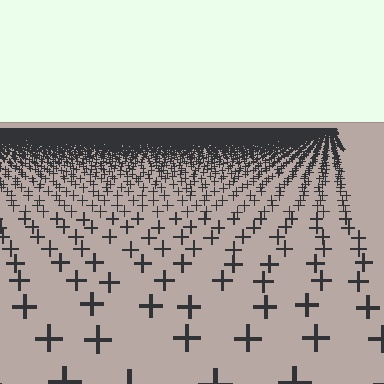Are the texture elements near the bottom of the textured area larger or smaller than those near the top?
Larger. Near the bottom, elements are closer to the viewer and appear at a bigger on-screen size.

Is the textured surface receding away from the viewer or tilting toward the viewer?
The surface is receding away from the viewer. Texture elements get smaller and denser toward the top.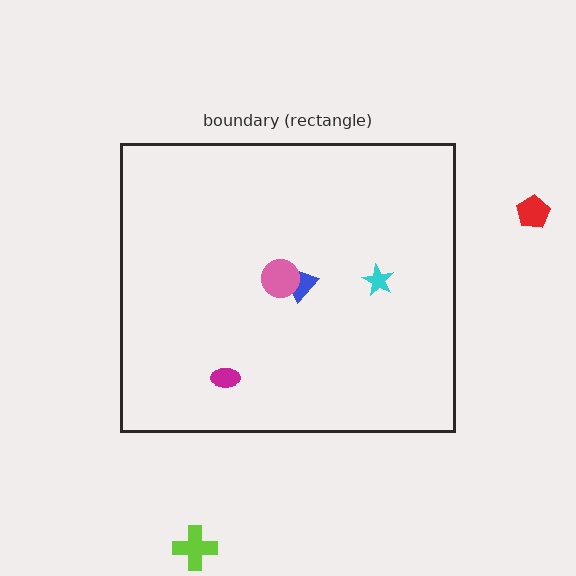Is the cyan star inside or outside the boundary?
Inside.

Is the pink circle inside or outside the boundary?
Inside.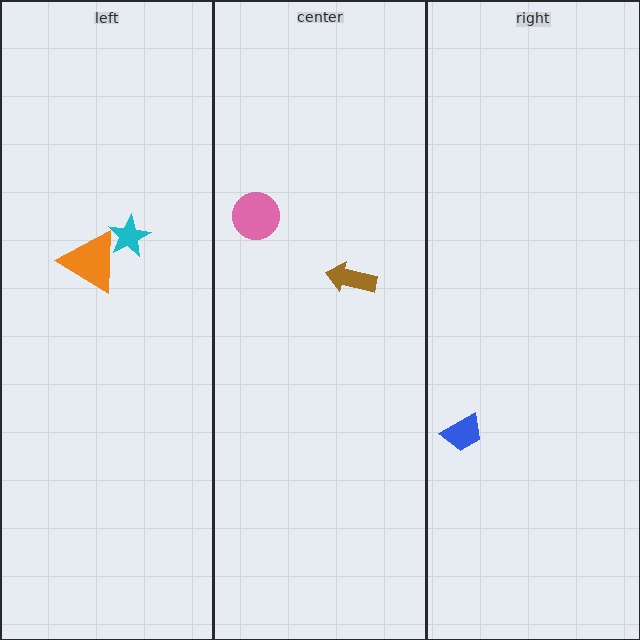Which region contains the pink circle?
The center region.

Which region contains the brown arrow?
The center region.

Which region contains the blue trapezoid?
The right region.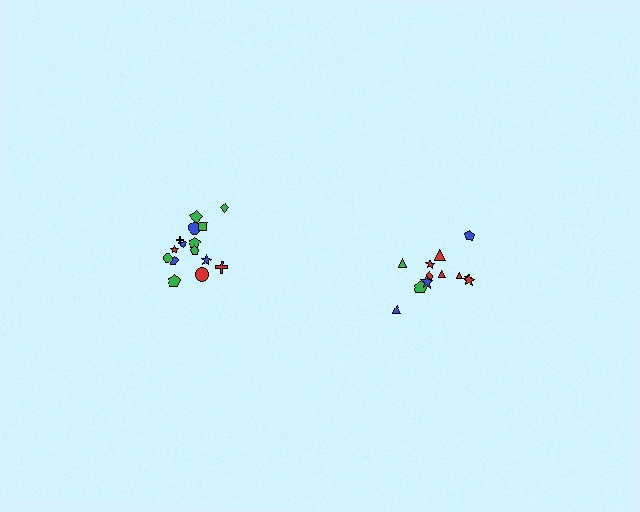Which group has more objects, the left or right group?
The left group.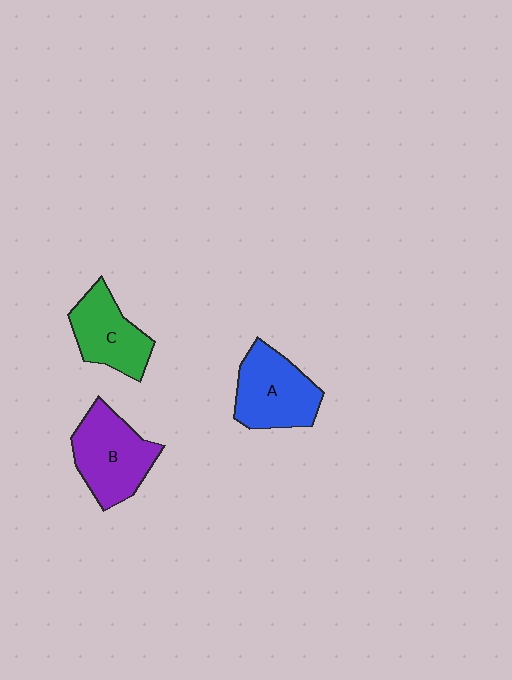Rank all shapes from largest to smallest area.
From largest to smallest: B (purple), A (blue), C (green).